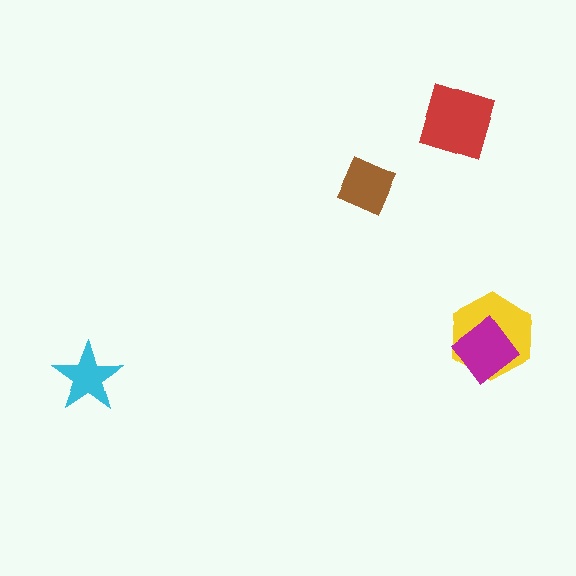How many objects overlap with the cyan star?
0 objects overlap with the cyan star.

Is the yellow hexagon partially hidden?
Yes, it is partially covered by another shape.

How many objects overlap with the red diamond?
0 objects overlap with the red diamond.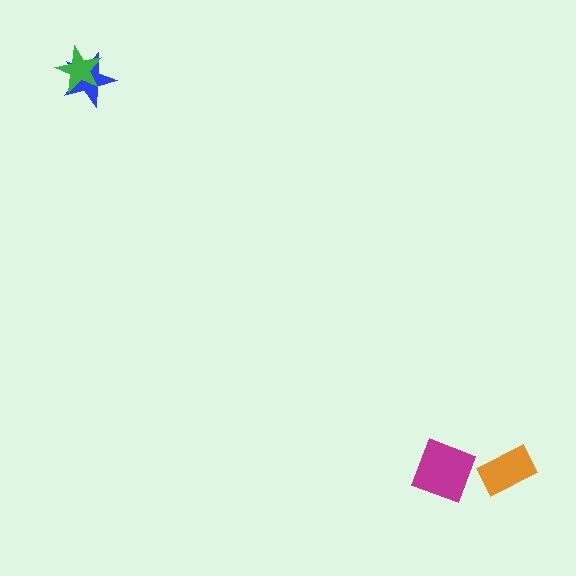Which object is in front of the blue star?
The green star is in front of the blue star.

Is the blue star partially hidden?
Yes, it is partially covered by another shape.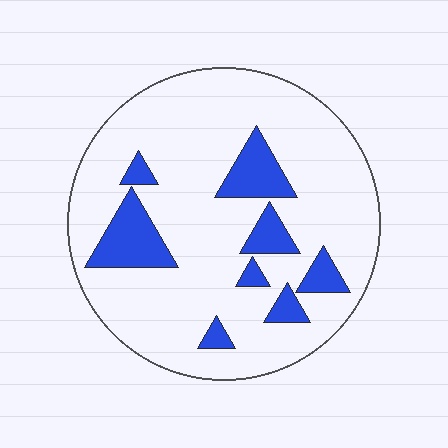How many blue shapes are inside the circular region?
8.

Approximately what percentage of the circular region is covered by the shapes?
Approximately 15%.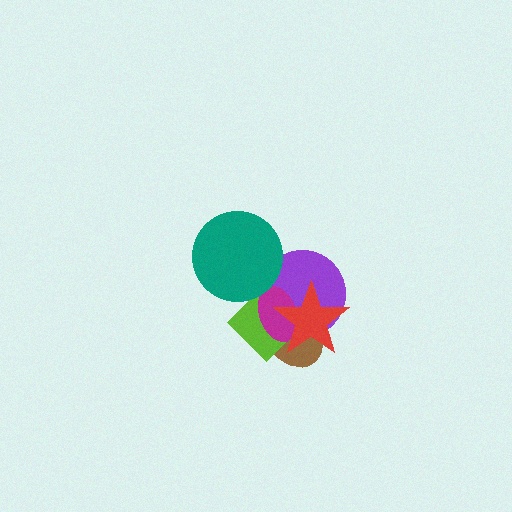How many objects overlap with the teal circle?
2 objects overlap with the teal circle.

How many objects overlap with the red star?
4 objects overlap with the red star.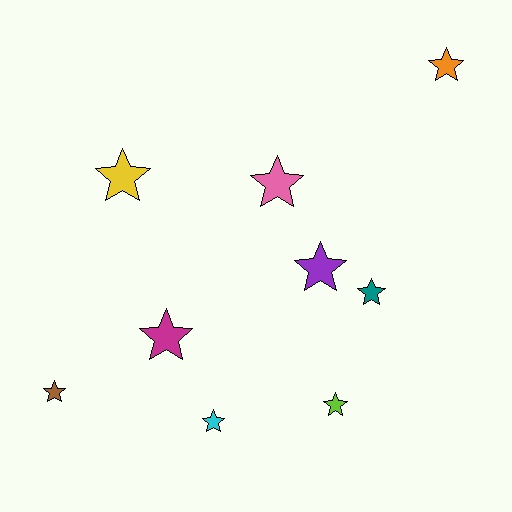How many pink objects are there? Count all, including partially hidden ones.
There is 1 pink object.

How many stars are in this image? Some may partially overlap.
There are 9 stars.